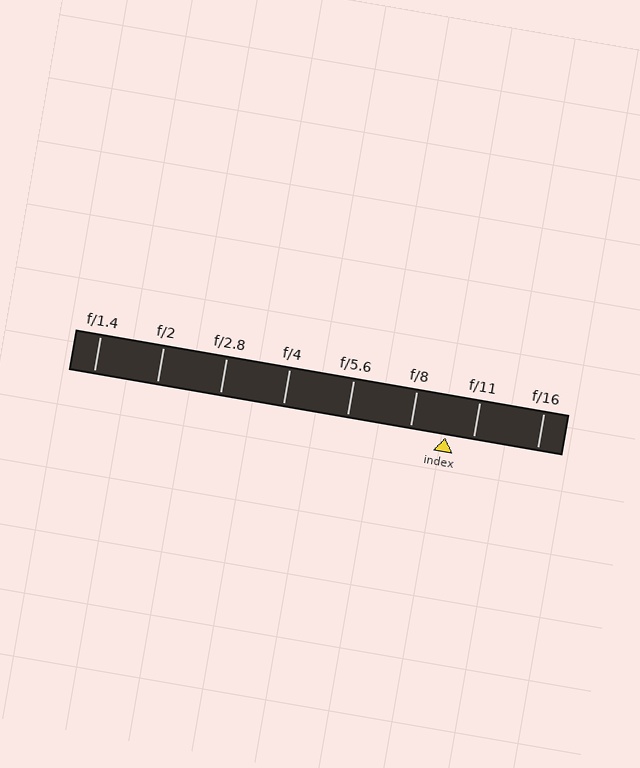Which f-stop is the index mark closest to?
The index mark is closest to f/11.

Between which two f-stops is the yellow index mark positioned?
The index mark is between f/8 and f/11.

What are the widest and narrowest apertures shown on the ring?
The widest aperture shown is f/1.4 and the narrowest is f/16.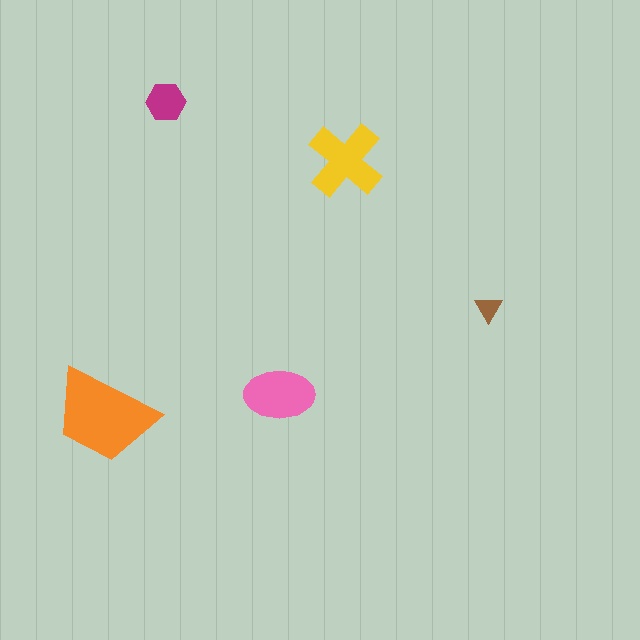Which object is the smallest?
The brown triangle.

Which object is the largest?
The orange trapezoid.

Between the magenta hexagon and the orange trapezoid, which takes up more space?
The orange trapezoid.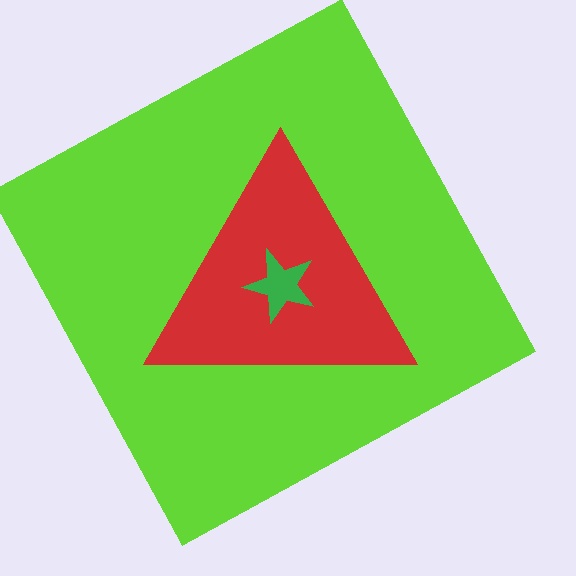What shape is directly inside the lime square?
The red triangle.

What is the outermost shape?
The lime square.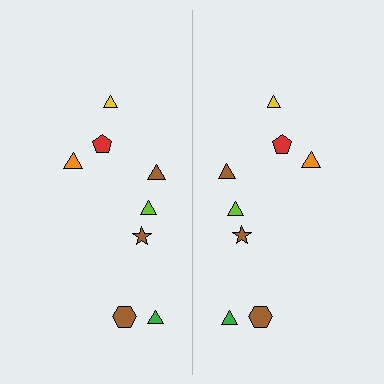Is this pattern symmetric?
Yes, this pattern has bilateral (reflection) symmetry.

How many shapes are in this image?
There are 16 shapes in this image.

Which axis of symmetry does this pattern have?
The pattern has a vertical axis of symmetry running through the center of the image.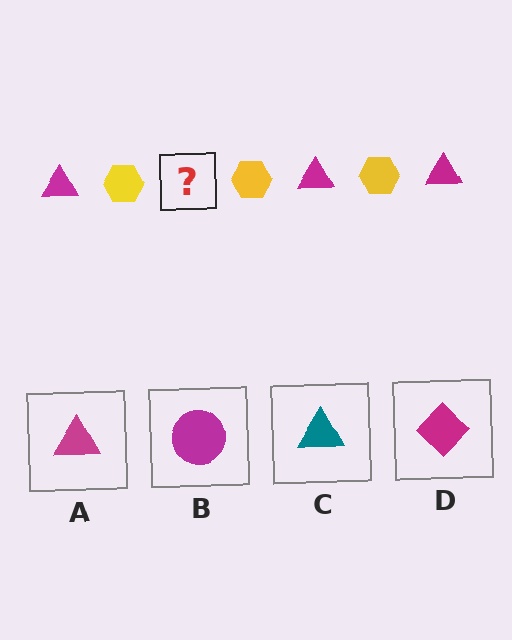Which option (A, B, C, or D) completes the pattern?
A.